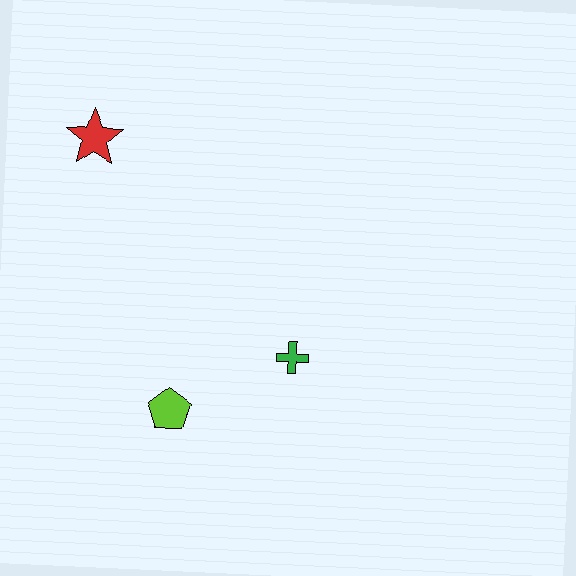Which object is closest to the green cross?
The lime pentagon is closest to the green cross.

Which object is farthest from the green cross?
The red star is farthest from the green cross.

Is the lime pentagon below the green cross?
Yes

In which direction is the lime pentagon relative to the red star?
The lime pentagon is below the red star.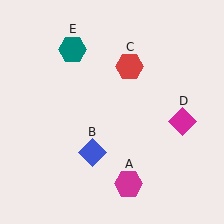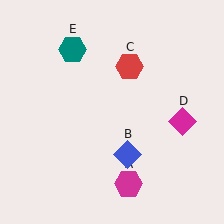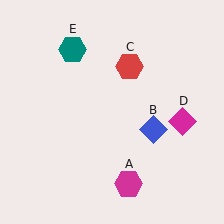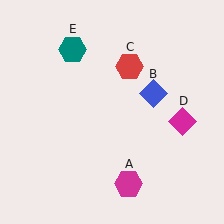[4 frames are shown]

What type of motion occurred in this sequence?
The blue diamond (object B) rotated counterclockwise around the center of the scene.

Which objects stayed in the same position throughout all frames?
Magenta hexagon (object A) and red hexagon (object C) and magenta diamond (object D) and teal hexagon (object E) remained stationary.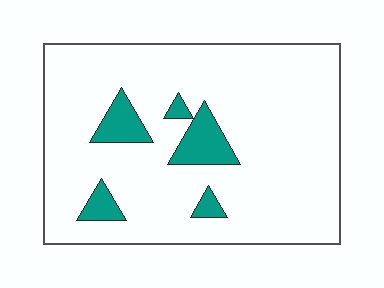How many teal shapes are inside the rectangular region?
5.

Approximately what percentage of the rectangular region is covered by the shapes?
Approximately 10%.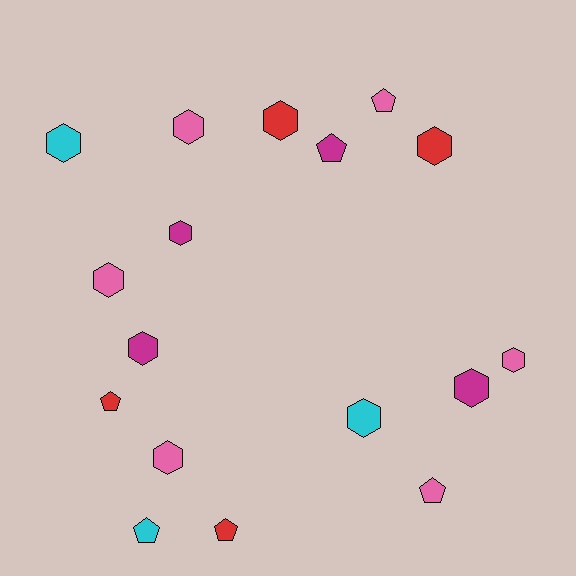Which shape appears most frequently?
Hexagon, with 11 objects.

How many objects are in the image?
There are 17 objects.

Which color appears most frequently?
Pink, with 6 objects.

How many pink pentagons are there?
There are 2 pink pentagons.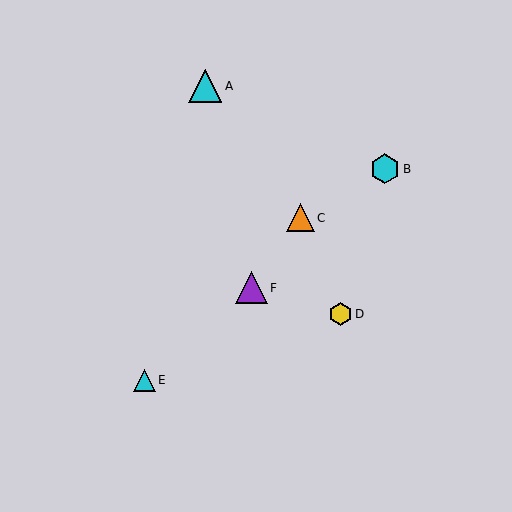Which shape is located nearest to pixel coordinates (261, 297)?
The purple triangle (labeled F) at (251, 288) is nearest to that location.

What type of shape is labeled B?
Shape B is a cyan hexagon.